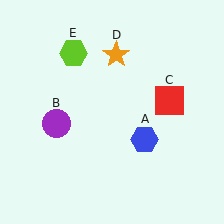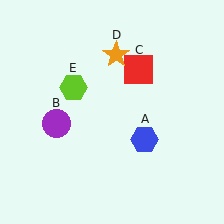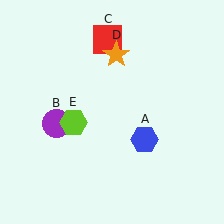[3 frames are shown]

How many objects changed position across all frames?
2 objects changed position: red square (object C), lime hexagon (object E).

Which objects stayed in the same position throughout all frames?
Blue hexagon (object A) and purple circle (object B) and orange star (object D) remained stationary.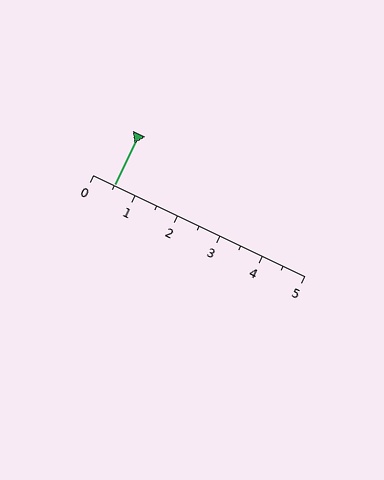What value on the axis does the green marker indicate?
The marker indicates approximately 0.5.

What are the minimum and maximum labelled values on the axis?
The axis runs from 0 to 5.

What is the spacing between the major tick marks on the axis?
The major ticks are spaced 1 apart.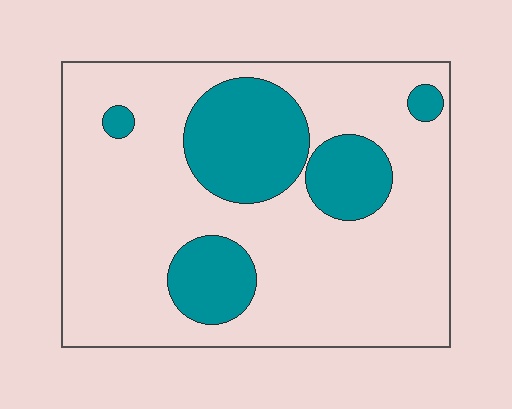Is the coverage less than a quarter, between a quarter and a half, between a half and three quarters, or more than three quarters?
Less than a quarter.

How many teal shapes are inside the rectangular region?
5.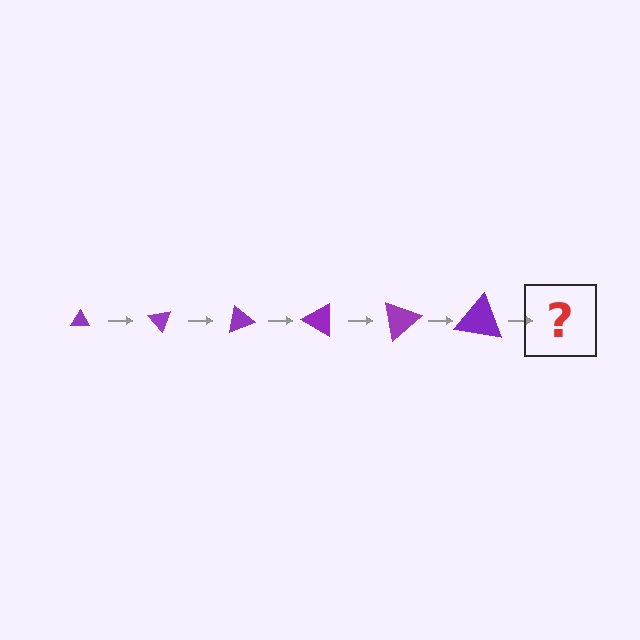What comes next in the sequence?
The next element should be a triangle, larger than the previous one and rotated 300 degrees from the start.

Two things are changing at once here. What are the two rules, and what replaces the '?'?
The two rules are that the triangle grows larger each step and it rotates 50 degrees each step. The '?' should be a triangle, larger than the previous one and rotated 300 degrees from the start.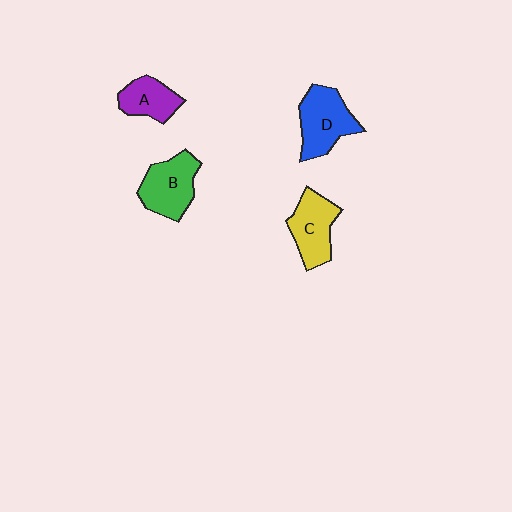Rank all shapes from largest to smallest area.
From largest to smallest: D (blue), B (green), C (yellow), A (purple).